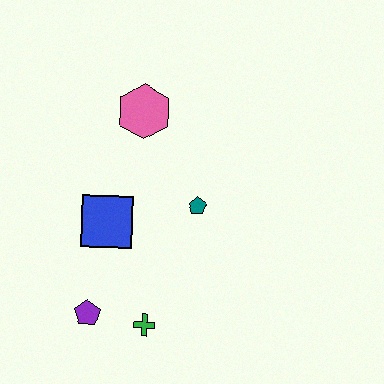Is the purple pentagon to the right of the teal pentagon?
No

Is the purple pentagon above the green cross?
Yes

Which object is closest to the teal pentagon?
The blue square is closest to the teal pentagon.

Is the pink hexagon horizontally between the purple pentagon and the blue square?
No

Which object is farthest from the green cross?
The pink hexagon is farthest from the green cross.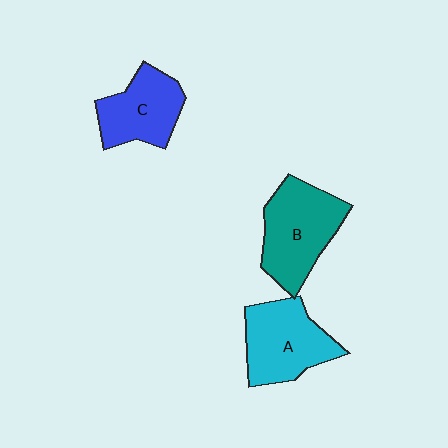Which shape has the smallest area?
Shape C (blue).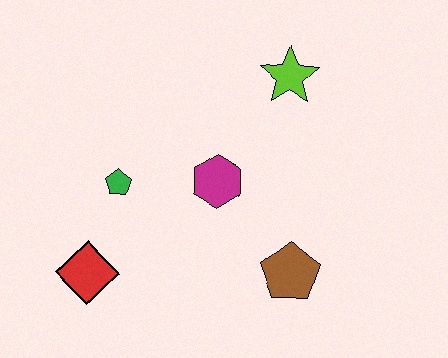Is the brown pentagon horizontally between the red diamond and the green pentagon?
No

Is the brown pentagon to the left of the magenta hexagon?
No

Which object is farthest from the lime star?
The red diamond is farthest from the lime star.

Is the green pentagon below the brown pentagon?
No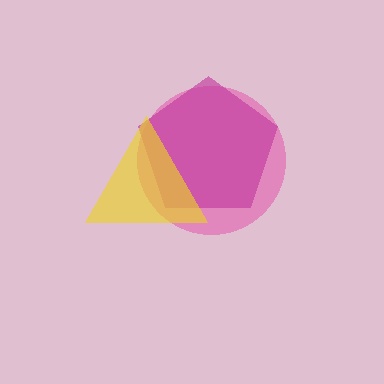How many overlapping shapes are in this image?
There are 3 overlapping shapes in the image.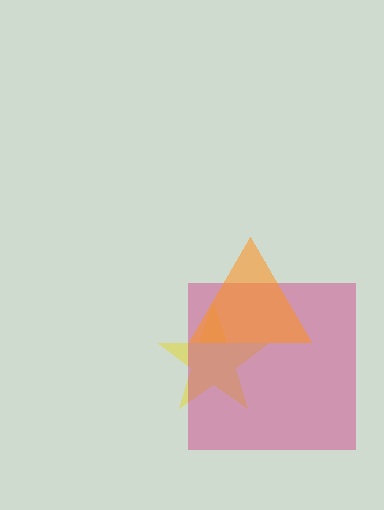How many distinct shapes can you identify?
There are 3 distinct shapes: a yellow star, a magenta square, an orange triangle.